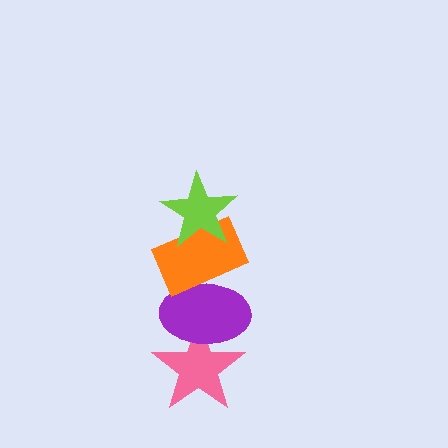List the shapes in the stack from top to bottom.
From top to bottom: the lime star, the orange rectangle, the purple ellipse, the pink star.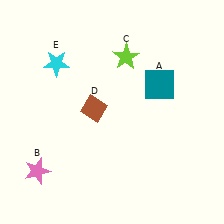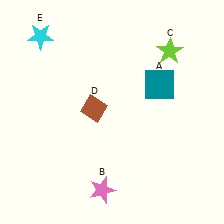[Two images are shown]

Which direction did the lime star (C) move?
The lime star (C) moved right.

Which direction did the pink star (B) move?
The pink star (B) moved right.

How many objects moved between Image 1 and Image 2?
3 objects moved between the two images.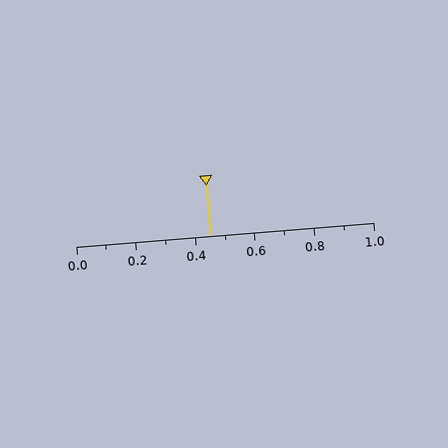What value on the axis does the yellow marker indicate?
The marker indicates approximately 0.45.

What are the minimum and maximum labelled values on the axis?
The axis runs from 0.0 to 1.0.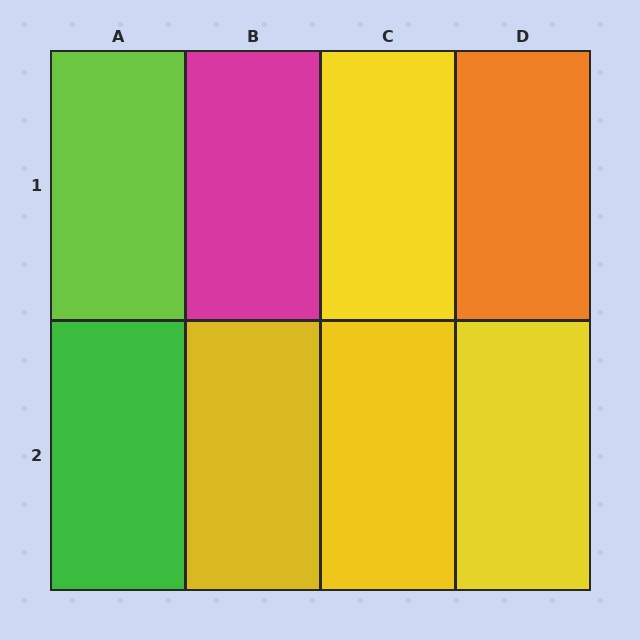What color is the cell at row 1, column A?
Lime.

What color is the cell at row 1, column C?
Yellow.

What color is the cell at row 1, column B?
Magenta.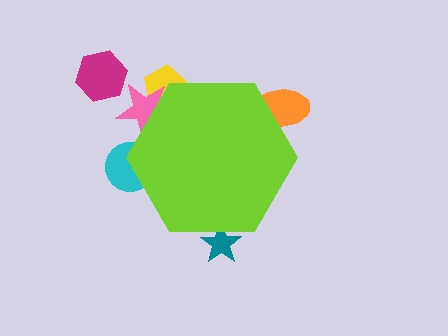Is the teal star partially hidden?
Yes, the teal star is partially hidden behind the lime hexagon.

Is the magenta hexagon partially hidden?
No, the magenta hexagon is fully visible.